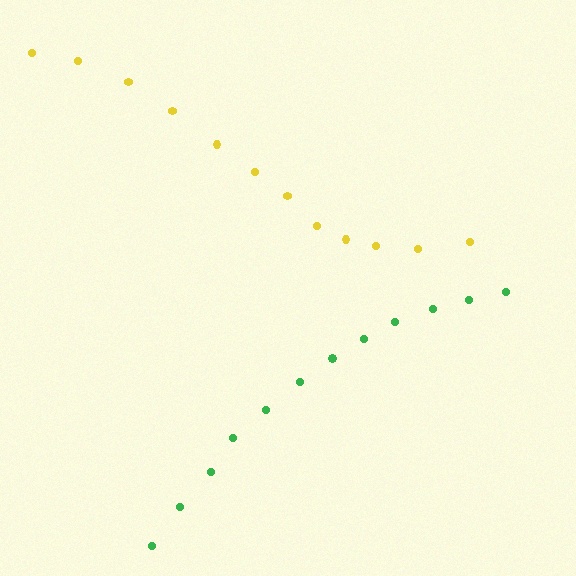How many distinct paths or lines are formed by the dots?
There are 2 distinct paths.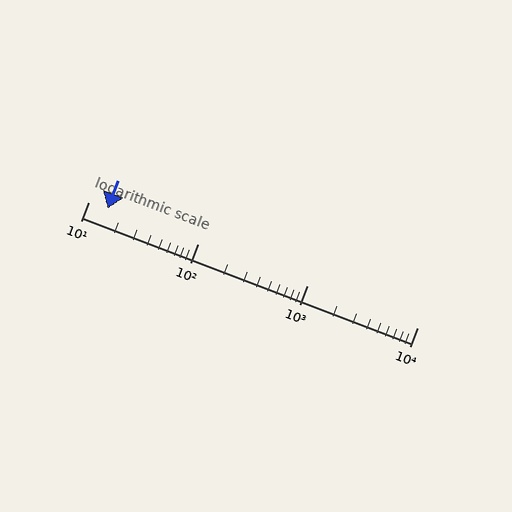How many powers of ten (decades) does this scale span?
The scale spans 3 decades, from 10 to 10000.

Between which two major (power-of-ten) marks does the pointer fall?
The pointer is between 10 and 100.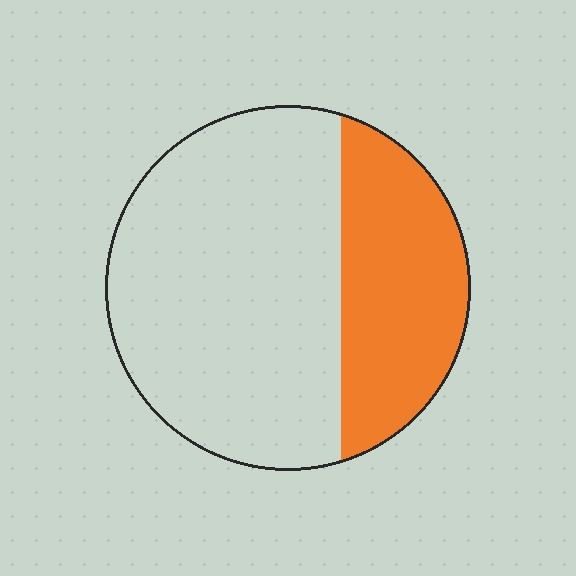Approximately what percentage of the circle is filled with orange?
Approximately 30%.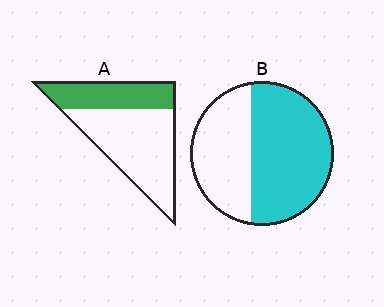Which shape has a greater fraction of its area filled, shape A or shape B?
Shape B.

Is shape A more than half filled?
No.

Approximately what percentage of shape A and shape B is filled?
A is approximately 35% and B is approximately 60%.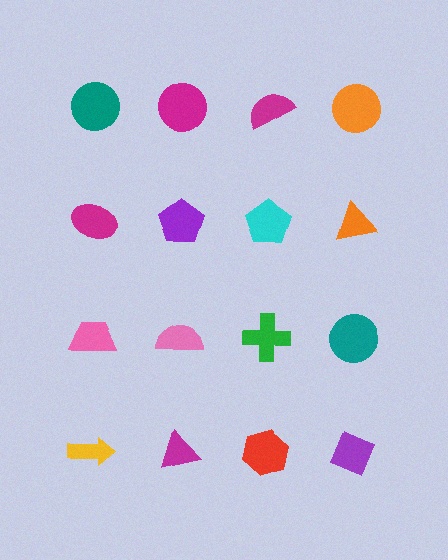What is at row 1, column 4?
An orange circle.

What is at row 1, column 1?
A teal circle.